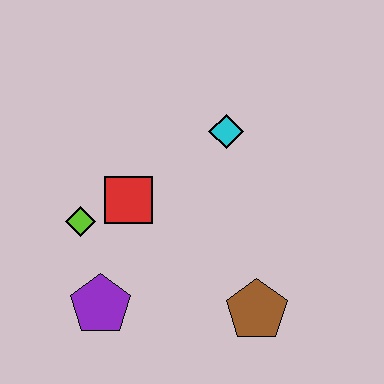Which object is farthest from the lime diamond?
The brown pentagon is farthest from the lime diamond.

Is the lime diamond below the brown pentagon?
No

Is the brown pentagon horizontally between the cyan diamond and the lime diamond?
No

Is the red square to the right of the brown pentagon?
No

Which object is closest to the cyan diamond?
The red square is closest to the cyan diamond.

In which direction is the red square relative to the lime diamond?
The red square is to the right of the lime diamond.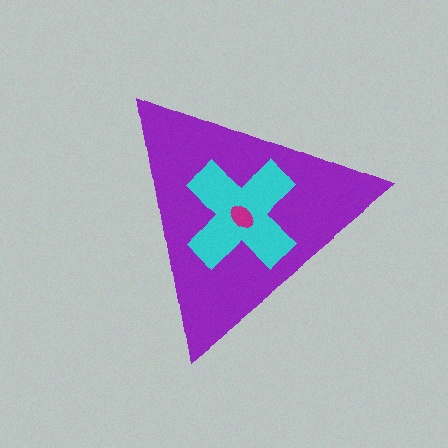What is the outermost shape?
The purple triangle.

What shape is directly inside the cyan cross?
The magenta ellipse.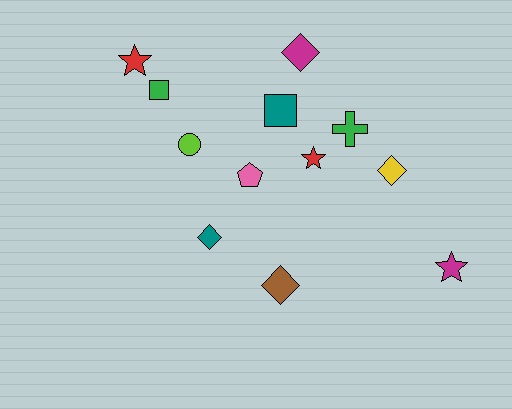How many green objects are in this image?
There are 2 green objects.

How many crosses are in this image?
There is 1 cross.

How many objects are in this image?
There are 12 objects.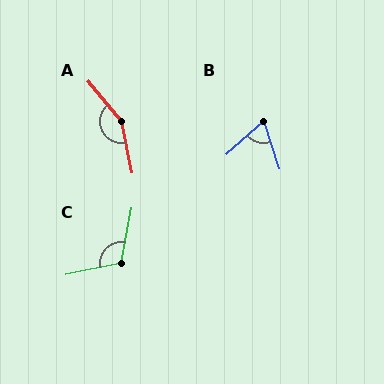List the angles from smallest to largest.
B (66°), C (113°), A (152°).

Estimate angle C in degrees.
Approximately 113 degrees.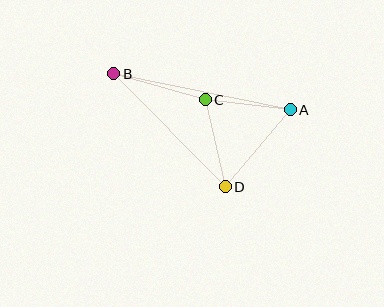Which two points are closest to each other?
Points A and C are closest to each other.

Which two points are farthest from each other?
Points A and B are farthest from each other.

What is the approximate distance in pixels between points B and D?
The distance between B and D is approximately 158 pixels.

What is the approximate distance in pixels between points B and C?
The distance between B and C is approximately 95 pixels.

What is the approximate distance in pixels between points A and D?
The distance between A and D is approximately 101 pixels.